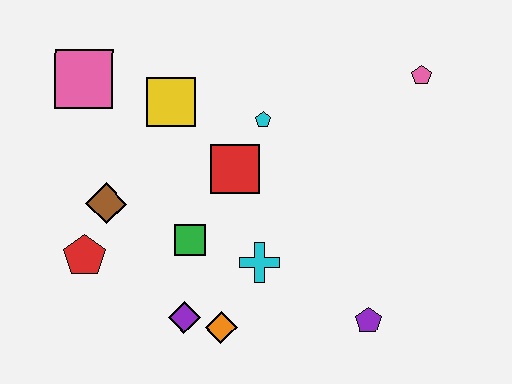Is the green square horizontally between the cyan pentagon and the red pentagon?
Yes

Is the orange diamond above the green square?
No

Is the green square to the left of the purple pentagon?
Yes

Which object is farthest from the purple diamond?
The pink pentagon is farthest from the purple diamond.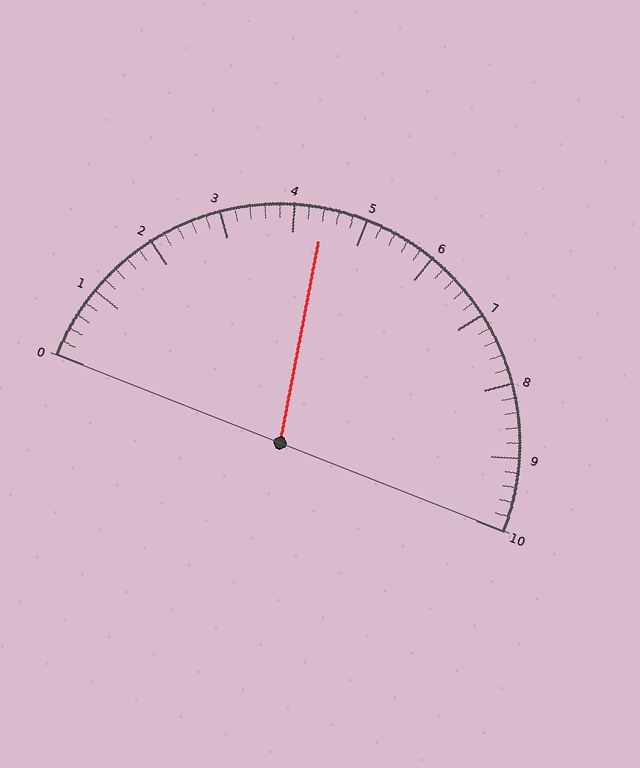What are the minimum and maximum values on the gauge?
The gauge ranges from 0 to 10.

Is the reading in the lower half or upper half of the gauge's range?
The reading is in the lower half of the range (0 to 10).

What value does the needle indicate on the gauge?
The needle indicates approximately 4.4.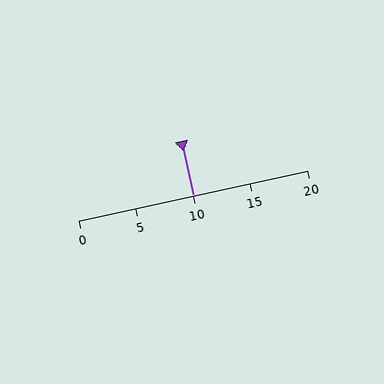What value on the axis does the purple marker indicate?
The marker indicates approximately 10.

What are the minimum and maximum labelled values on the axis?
The axis runs from 0 to 20.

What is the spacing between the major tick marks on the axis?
The major ticks are spaced 5 apart.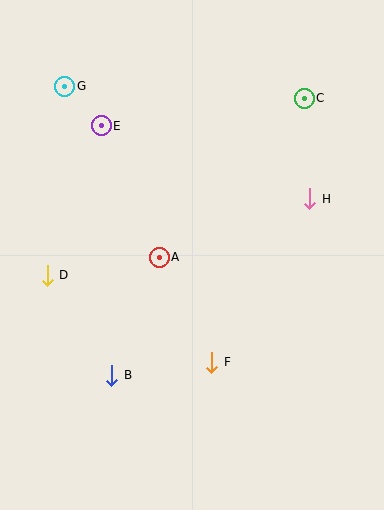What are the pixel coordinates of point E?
Point E is at (101, 126).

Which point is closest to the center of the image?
Point A at (159, 257) is closest to the center.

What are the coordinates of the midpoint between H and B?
The midpoint between H and B is at (211, 287).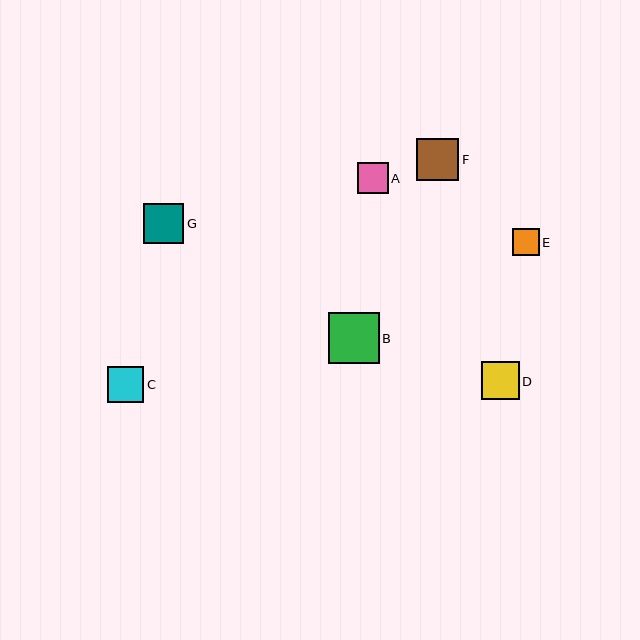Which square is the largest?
Square B is the largest with a size of approximately 51 pixels.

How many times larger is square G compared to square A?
Square G is approximately 1.3 times the size of square A.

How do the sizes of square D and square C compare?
Square D and square C are approximately the same size.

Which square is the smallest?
Square E is the smallest with a size of approximately 27 pixels.